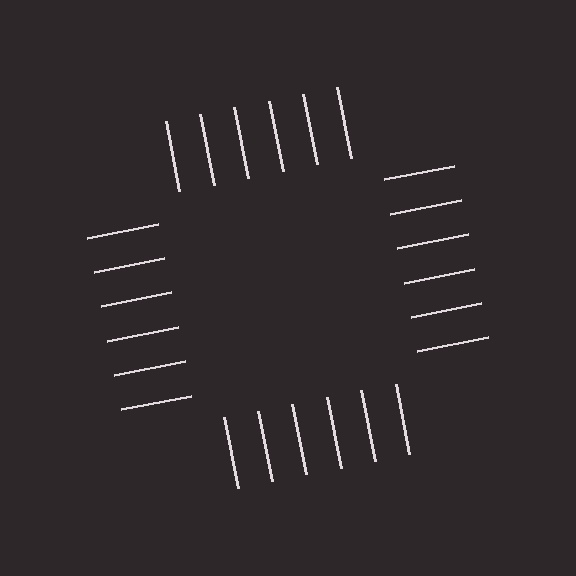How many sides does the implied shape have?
4 sides — the line-ends trace a square.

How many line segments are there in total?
24 — 6 along each of the 4 edges.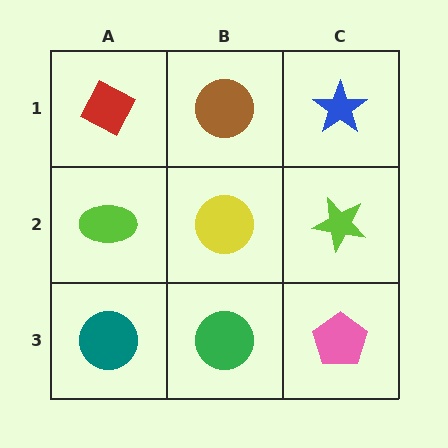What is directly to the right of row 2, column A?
A yellow circle.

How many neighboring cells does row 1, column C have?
2.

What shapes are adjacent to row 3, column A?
A lime ellipse (row 2, column A), a green circle (row 3, column B).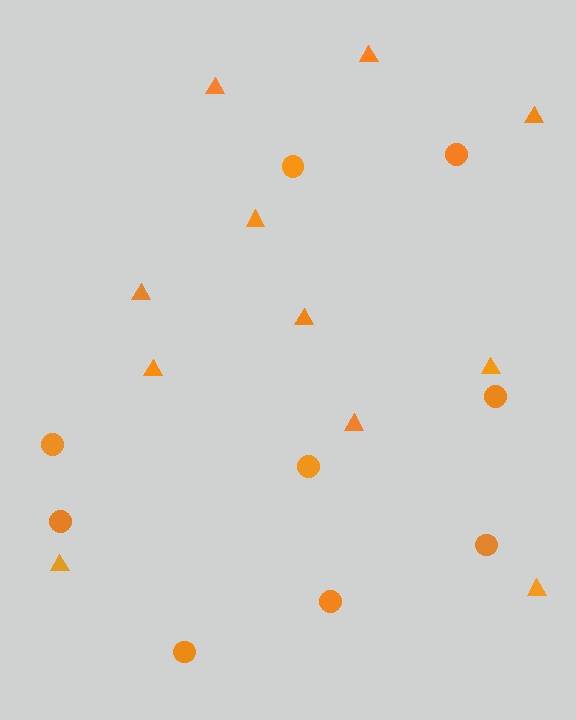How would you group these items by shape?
There are 2 groups: one group of triangles (11) and one group of circles (9).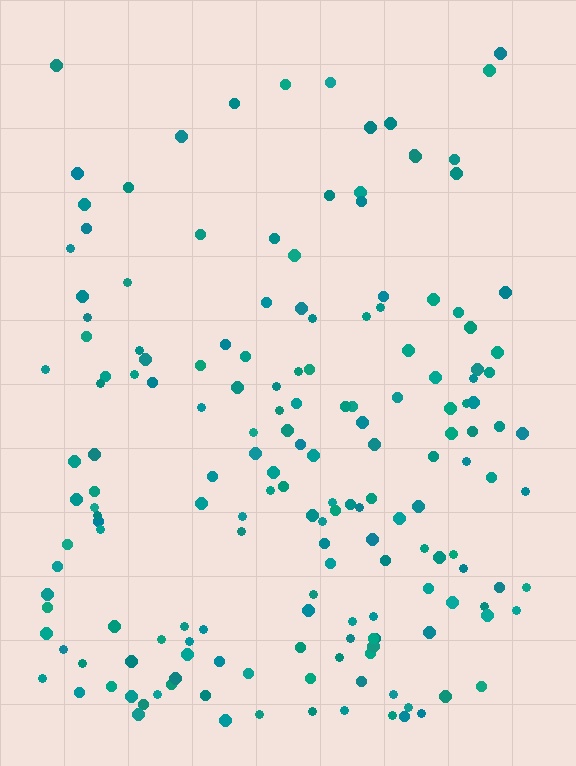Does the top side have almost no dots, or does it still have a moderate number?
Still a moderate number, just noticeably fewer than the bottom.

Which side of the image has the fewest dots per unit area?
The top.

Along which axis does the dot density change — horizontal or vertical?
Vertical.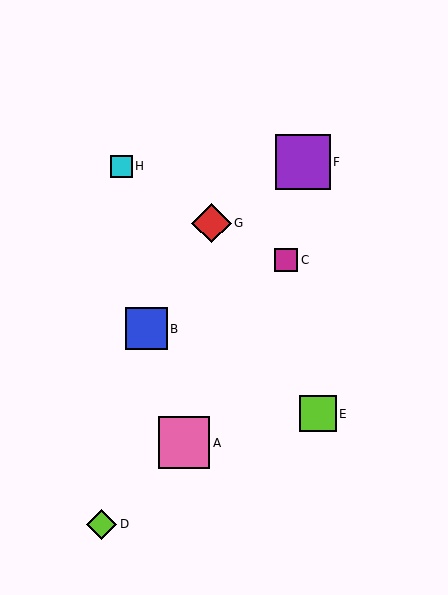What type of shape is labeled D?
Shape D is a lime diamond.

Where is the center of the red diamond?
The center of the red diamond is at (211, 223).